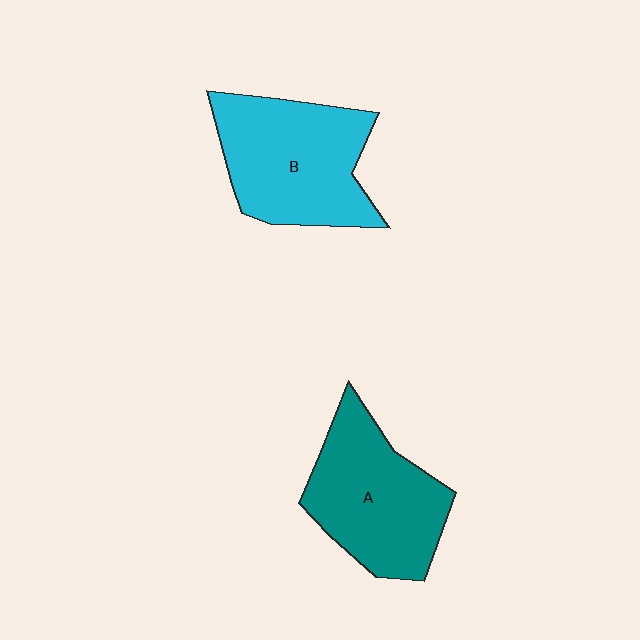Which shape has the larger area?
Shape B (cyan).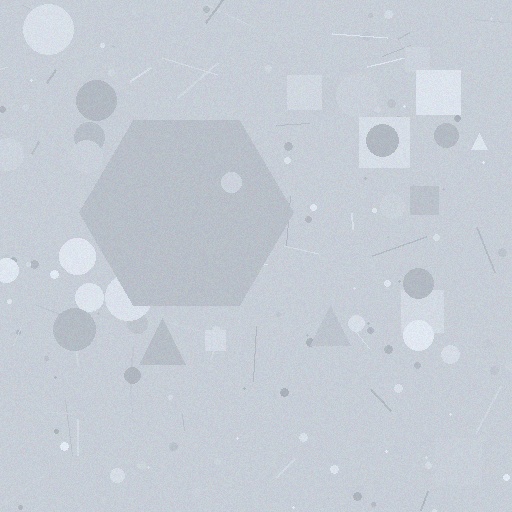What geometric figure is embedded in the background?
A hexagon is embedded in the background.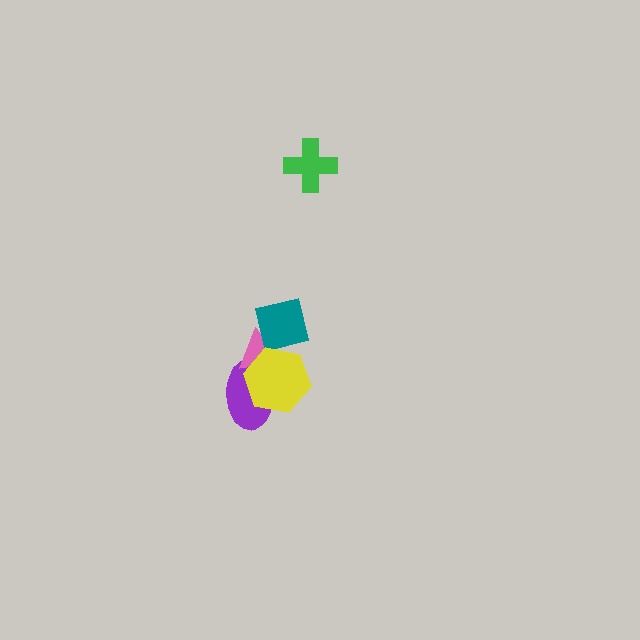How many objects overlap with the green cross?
0 objects overlap with the green cross.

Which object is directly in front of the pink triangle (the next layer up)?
The teal square is directly in front of the pink triangle.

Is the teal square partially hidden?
Yes, it is partially covered by another shape.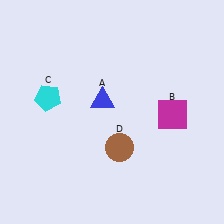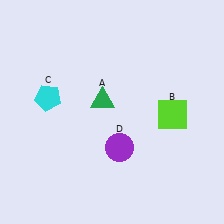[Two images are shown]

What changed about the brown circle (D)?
In Image 1, D is brown. In Image 2, it changed to purple.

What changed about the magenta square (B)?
In Image 1, B is magenta. In Image 2, it changed to lime.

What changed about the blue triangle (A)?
In Image 1, A is blue. In Image 2, it changed to green.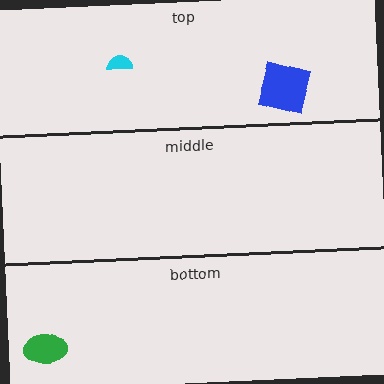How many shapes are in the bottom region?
1.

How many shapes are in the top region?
2.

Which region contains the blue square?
The top region.